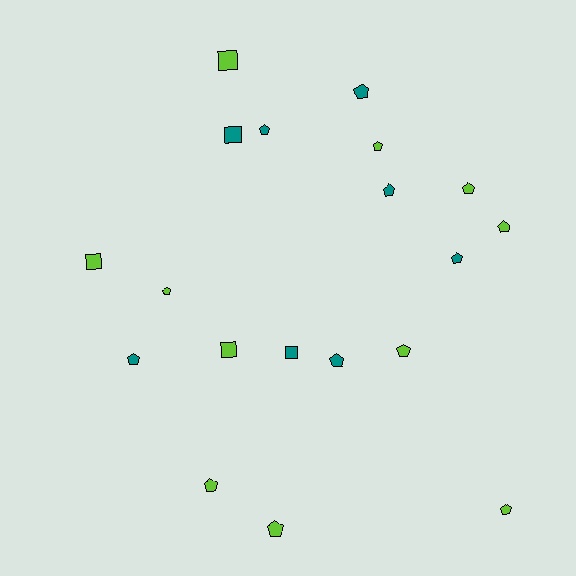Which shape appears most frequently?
Pentagon, with 14 objects.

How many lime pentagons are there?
There are 8 lime pentagons.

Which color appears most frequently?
Lime, with 11 objects.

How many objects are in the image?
There are 19 objects.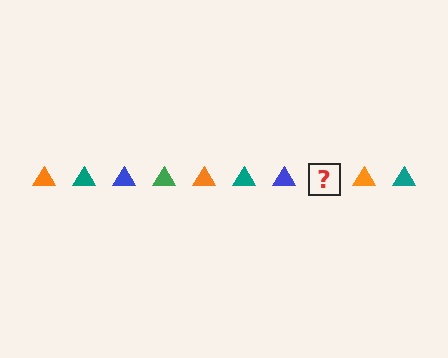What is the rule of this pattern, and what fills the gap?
The rule is that the pattern cycles through orange, teal, blue, green triangles. The gap should be filled with a green triangle.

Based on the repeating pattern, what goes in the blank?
The blank should be a green triangle.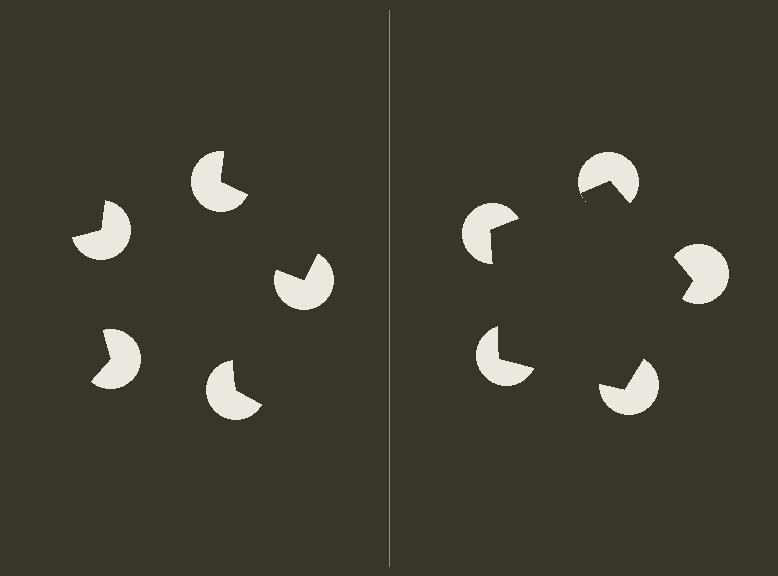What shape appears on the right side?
An illusory pentagon.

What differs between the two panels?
The pac-man discs are positioned identically on both sides; only the wedge orientations differ. On the right they align to a pentagon; on the left they are misaligned.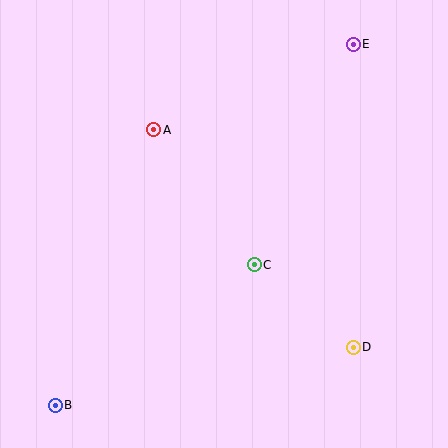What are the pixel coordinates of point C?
Point C is at (254, 265).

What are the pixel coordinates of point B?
Point B is at (55, 405).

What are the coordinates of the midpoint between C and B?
The midpoint between C and B is at (155, 335).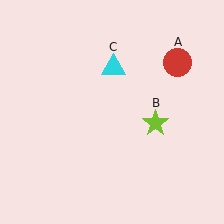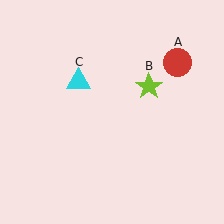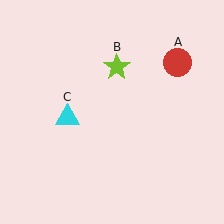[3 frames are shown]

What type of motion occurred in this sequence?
The lime star (object B), cyan triangle (object C) rotated counterclockwise around the center of the scene.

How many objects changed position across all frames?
2 objects changed position: lime star (object B), cyan triangle (object C).